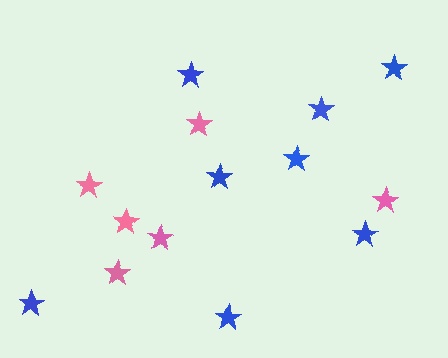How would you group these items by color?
There are 2 groups: one group of blue stars (8) and one group of pink stars (6).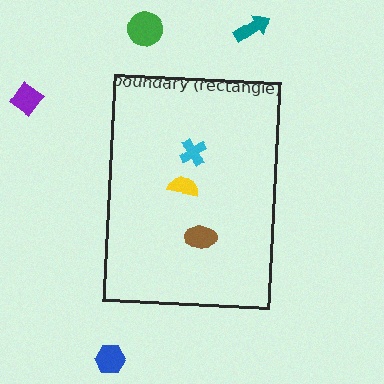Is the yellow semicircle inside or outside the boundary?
Inside.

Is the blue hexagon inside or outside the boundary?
Outside.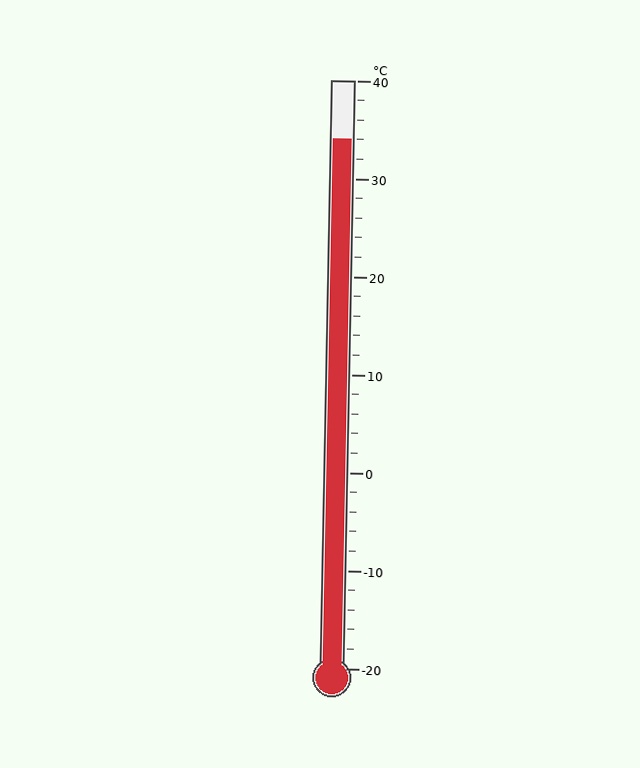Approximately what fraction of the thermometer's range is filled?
The thermometer is filled to approximately 90% of its range.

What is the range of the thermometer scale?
The thermometer scale ranges from -20°C to 40°C.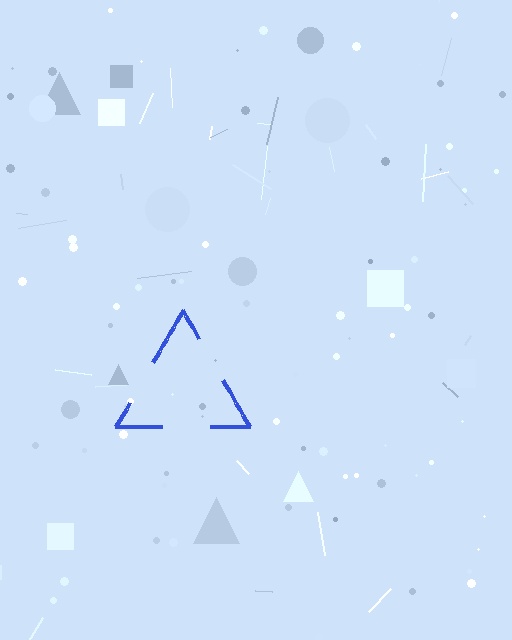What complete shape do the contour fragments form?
The contour fragments form a triangle.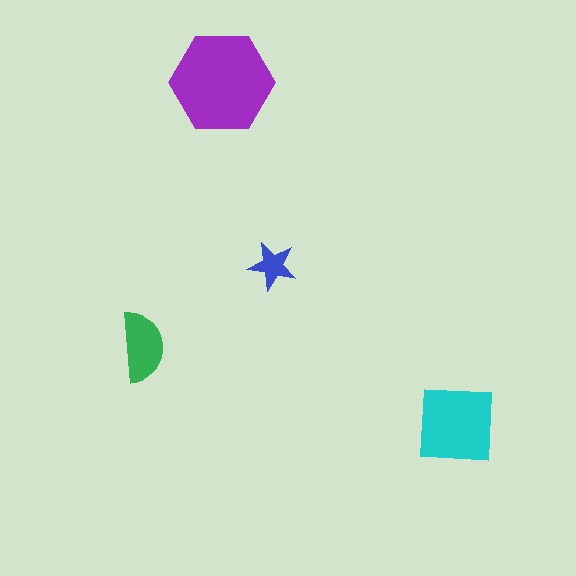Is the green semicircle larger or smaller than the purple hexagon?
Smaller.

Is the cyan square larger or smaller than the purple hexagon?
Smaller.